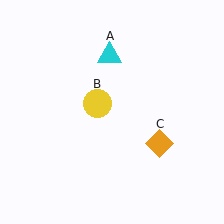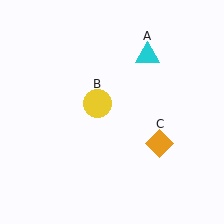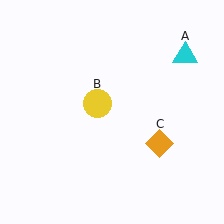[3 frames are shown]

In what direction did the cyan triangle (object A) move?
The cyan triangle (object A) moved right.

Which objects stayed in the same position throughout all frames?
Yellow circle (object B) and orange diamond (object C) remained stationary.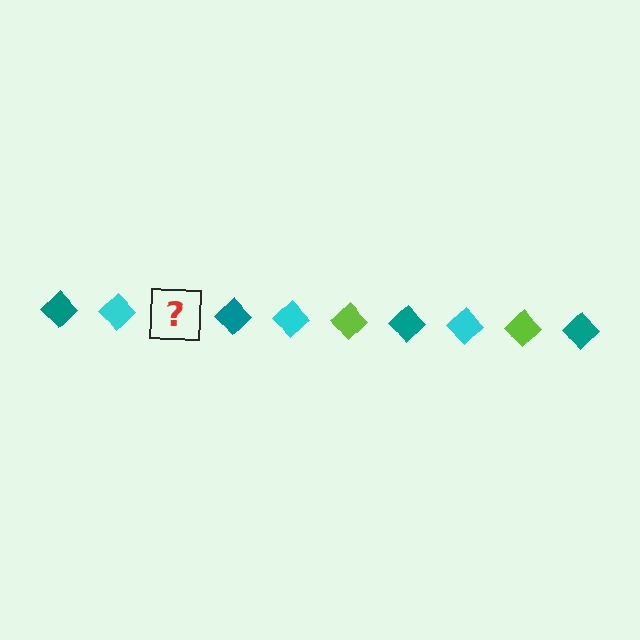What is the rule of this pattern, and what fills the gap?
The rule is that the pattern cycles through teal, cyan, lime diamonds. The gap should be filled with a lime diamond.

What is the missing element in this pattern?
The missing element is a lime diamond.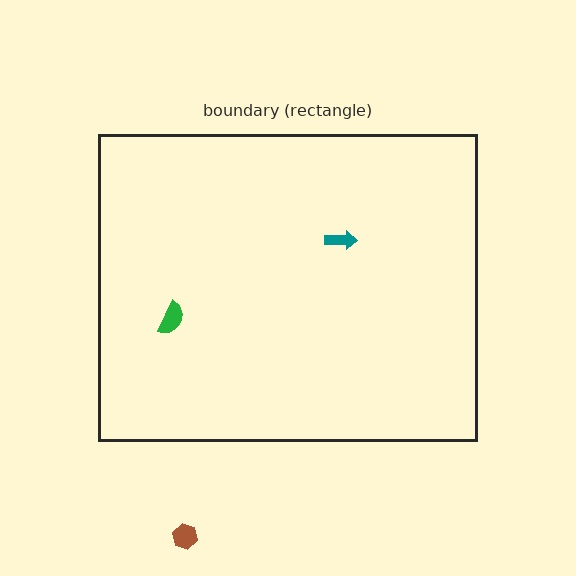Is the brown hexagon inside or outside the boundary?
Outside.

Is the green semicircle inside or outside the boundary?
Inside.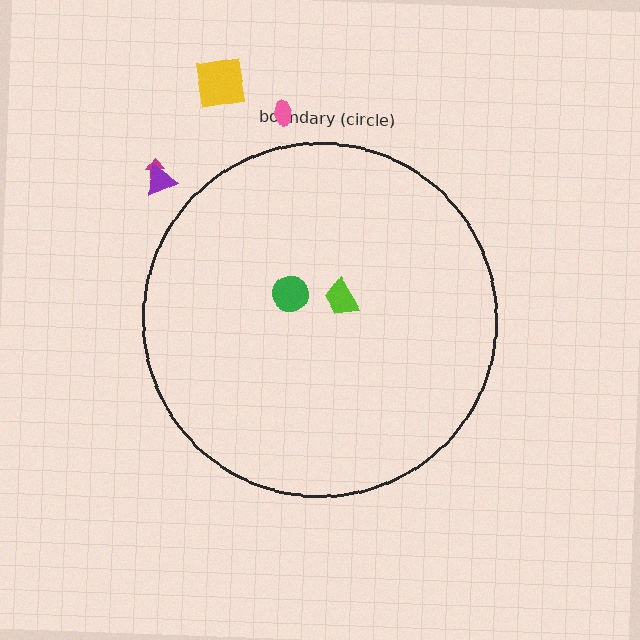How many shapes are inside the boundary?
2 inside, 4 outside.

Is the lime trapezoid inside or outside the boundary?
Inside.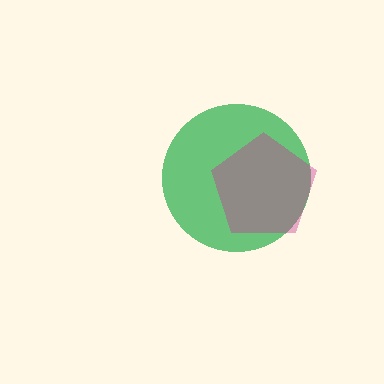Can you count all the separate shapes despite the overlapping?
Yes, there are 2 separate shapes.